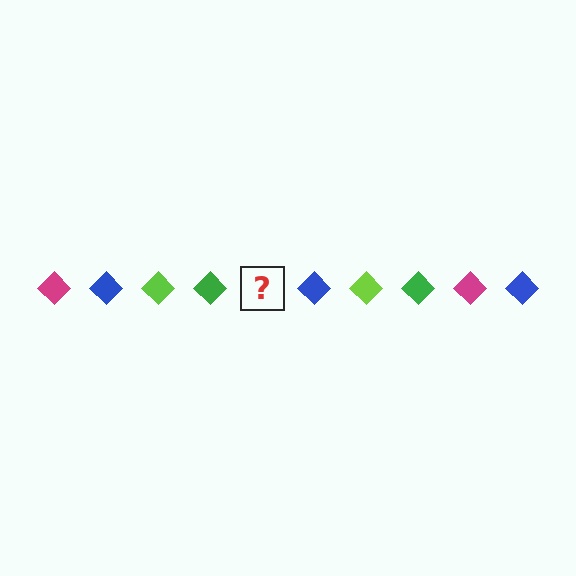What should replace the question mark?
The question mark should be replaced with a magenta diamond.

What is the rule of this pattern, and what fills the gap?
The rule is that the pattern cycles through magenta, blue, lime, green diamonds. The gap should be filled with a magenta diamond.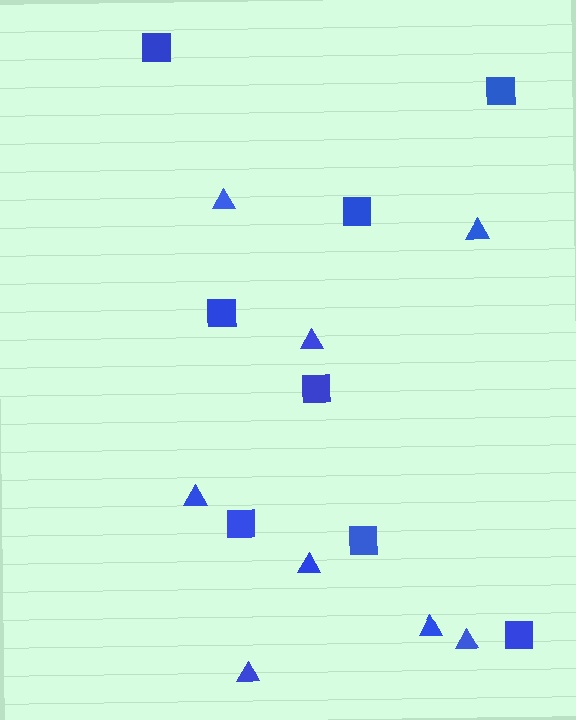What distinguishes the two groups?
There are 2 groups: one group of triangles (8) and one group of squares (8).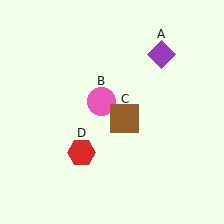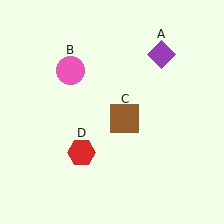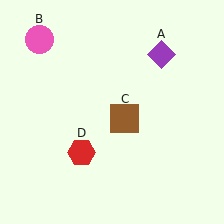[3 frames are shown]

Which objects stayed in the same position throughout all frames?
Purple diamond (object A) and brown square (object C) and red hexagon (object D) remained stationary.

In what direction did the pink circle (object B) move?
The pink circle (object B) moved up and to the left.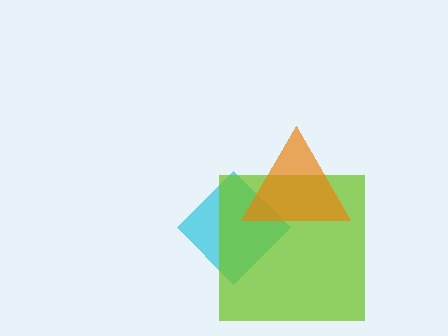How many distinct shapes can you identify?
There are 3 distinct shapes: a cyan diamond, a lime square, an orange triangle.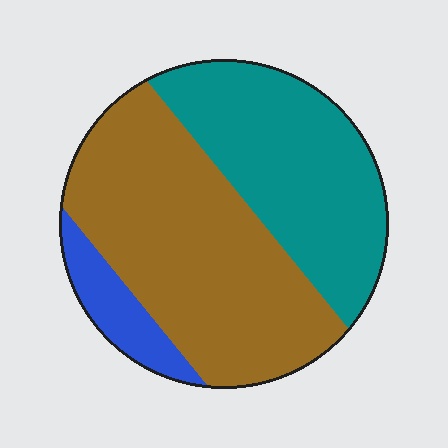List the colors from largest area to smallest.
From largest to smallest: brown, teal, blue.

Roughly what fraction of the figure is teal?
Teal covers roughly 40% of the figure.